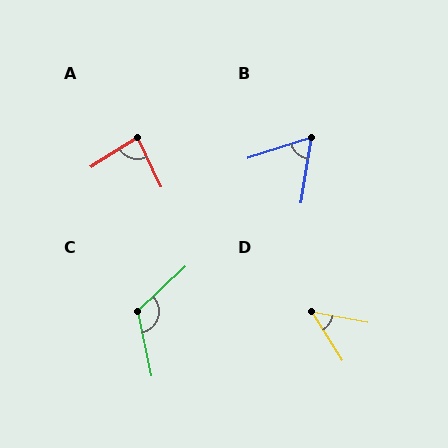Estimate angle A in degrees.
Approximately 83 degrees.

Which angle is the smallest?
D, at approximately 47 degrees.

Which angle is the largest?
C, at approximately 121 degrees.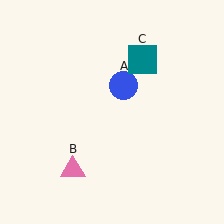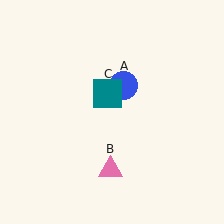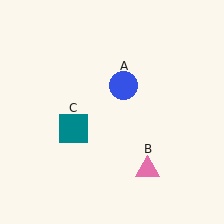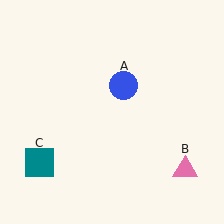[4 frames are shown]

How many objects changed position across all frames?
2 objects changed position: pink triangle (object B), teal square (object C).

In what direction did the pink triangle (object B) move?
The pink triangle (object B) moved right.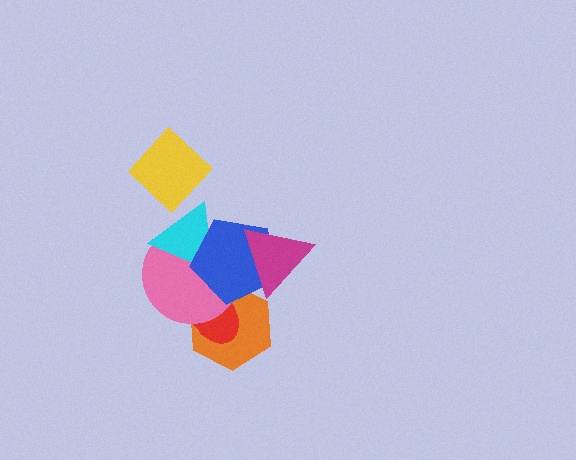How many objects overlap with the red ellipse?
3 objects overlap with the red ellipse.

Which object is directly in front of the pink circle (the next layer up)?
The cyan triangle is directly in front of the pink circle.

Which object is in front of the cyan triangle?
The blue pentagon is in front of the cyan triangle.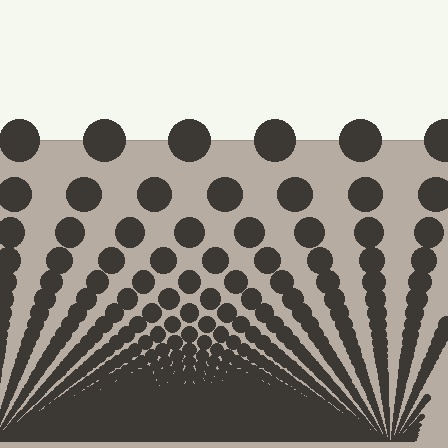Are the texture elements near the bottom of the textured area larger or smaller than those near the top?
Smaller. The gradient is inverted — elements near the bottom are smaller and denser.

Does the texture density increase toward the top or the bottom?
Density increases toward the bottom.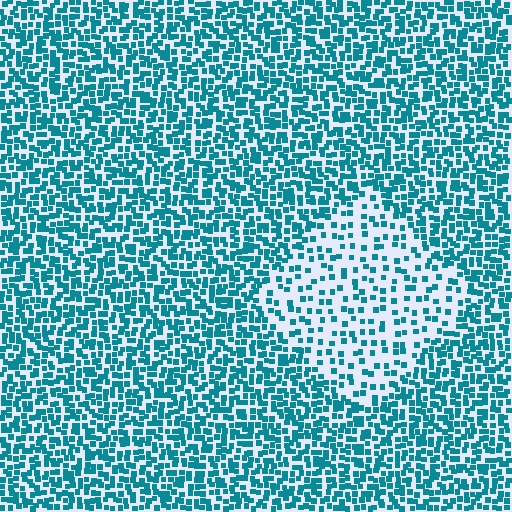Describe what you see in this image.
The image contains small teal elements arranged at two different densities. A diamond-shaped region is visible where the elements are less densely packed than the surrounding area.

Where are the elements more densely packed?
The elements are more densely packed outside the diamond boundary.